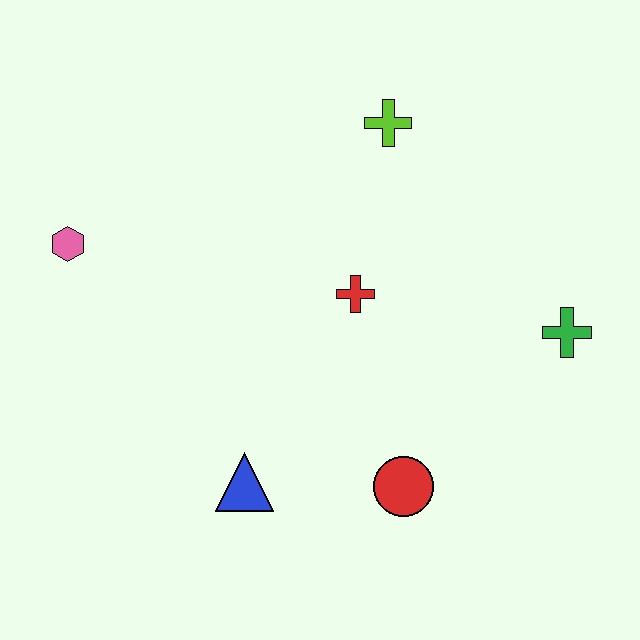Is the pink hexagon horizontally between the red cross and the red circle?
No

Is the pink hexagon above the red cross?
Yes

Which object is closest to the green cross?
The red cross is closest to the green cross.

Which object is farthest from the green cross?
The pink hexagon is farthest from the green cross.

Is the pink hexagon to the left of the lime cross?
Yes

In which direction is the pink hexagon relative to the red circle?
The pink hexagon is to the left of the red circle.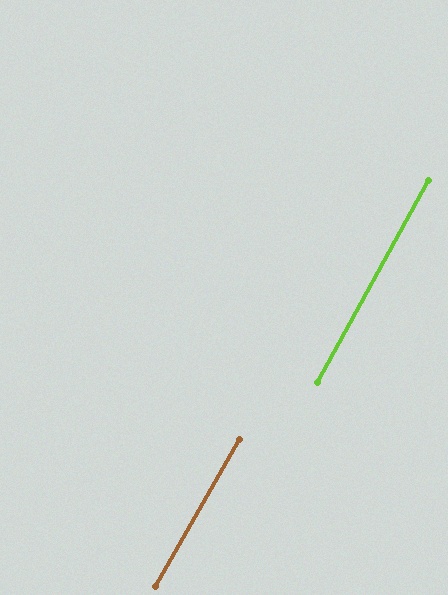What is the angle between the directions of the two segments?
Approximately 1 degree.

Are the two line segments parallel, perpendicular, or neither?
Parallel — their directions differ by only 1.0°.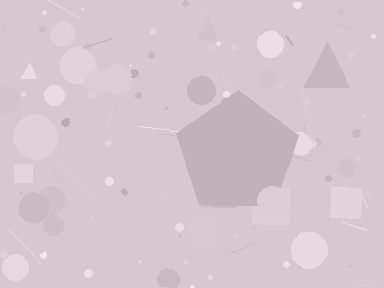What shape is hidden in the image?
A pentagon is hidden in the image.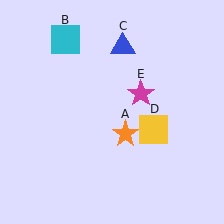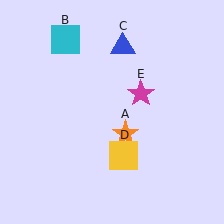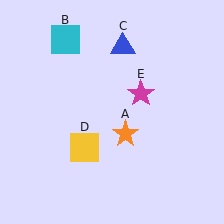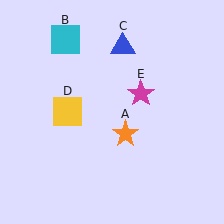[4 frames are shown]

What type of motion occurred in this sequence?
The yellow square (object D) rotated clockwise around the center of the scene.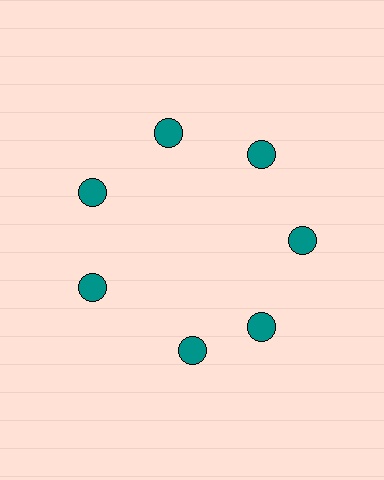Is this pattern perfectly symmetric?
No. The 7 teal circles are arranged in a ring, but one element near the 6 o'clock position is rotated out of alignment along the ring, breaking the 7-fold rotational symmetry.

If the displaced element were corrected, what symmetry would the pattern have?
It would have 7-fold rotational symmetry — the pattern would map onto itself every 51 degrees.